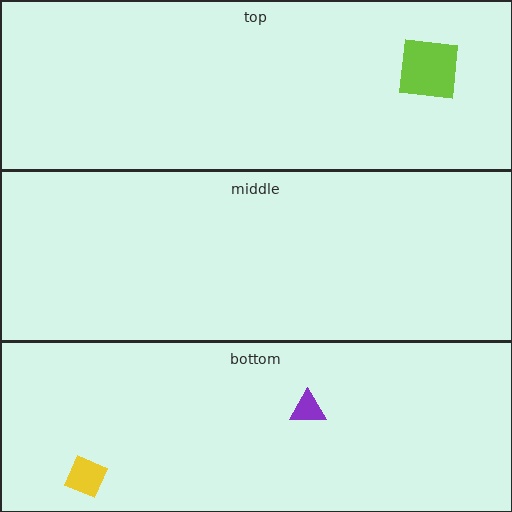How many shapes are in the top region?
1.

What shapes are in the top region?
The lime square.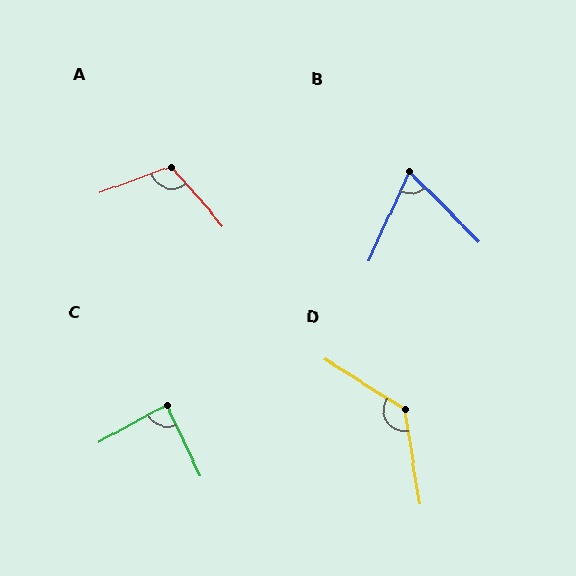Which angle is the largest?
D, at approximately 131 degrees.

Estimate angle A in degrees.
Approximately 111 degrees.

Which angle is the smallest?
B, at approximately 70 degrees.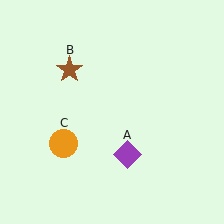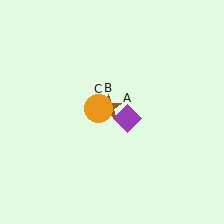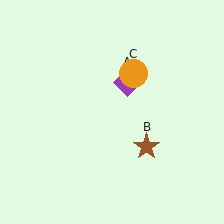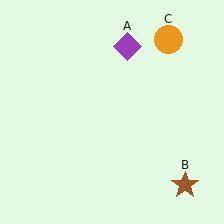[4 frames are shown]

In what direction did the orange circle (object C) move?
The orange circle (object C) moved up and to the right.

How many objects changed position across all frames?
3 objects changed position: purple diamond (object A), brown star (object B), orange circle (object C).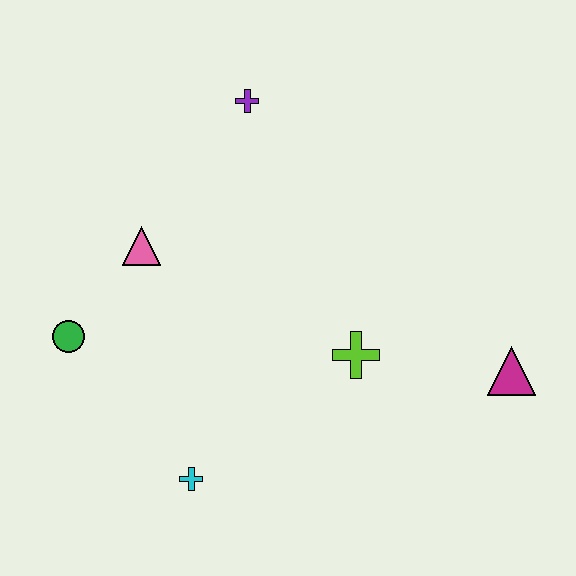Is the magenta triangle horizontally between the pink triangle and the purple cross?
No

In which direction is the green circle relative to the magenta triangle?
The green circle is to the left of the magenta triangle.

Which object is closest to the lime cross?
The magenta triangle is closest to the lime cross.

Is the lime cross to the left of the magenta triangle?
Yes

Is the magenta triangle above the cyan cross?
Yes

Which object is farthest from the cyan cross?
The purple cross is farthest from the cyan cross.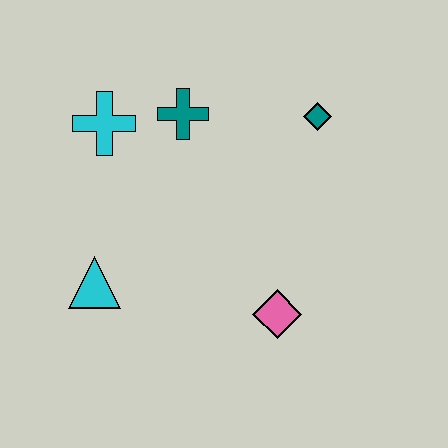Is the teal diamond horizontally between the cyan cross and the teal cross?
No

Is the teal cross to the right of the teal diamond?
No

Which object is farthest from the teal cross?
The pink diamond is farthest from the teal cross.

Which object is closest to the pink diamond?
The cyan triangle is closest to the pink diamond.